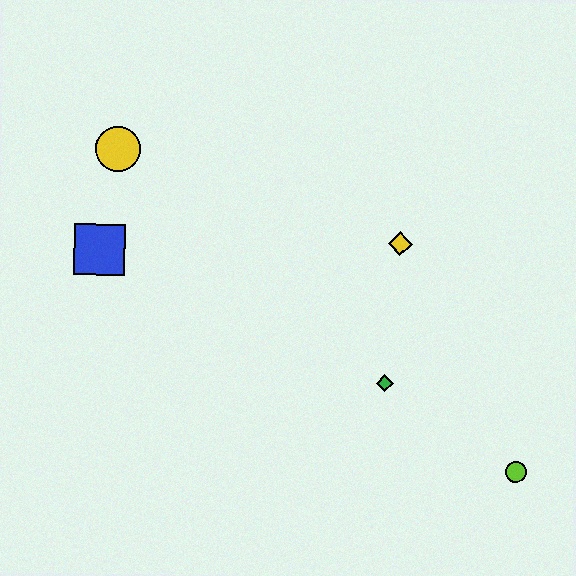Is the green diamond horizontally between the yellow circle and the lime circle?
Yes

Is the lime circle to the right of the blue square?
Yes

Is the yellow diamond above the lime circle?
Yes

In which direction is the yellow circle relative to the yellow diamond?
The yellow circle is to the left of the yellow diamond.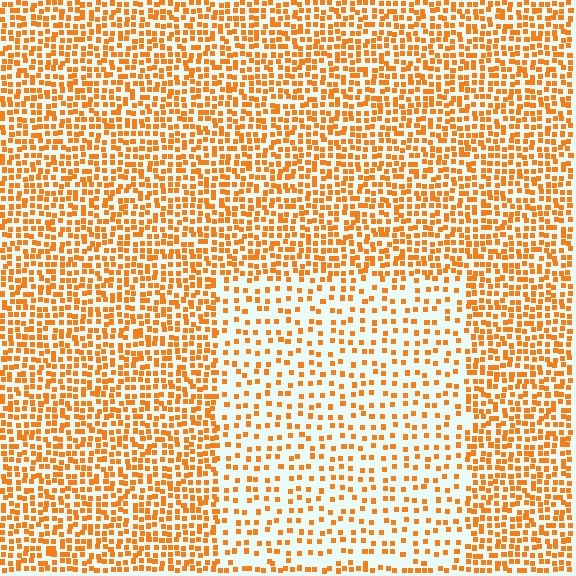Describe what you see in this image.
The image contains small orange elements arranged at two different densities. A rectangle-shaped region is visible where the elements are less densely packed than the surrounding area.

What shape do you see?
I see a rectangle.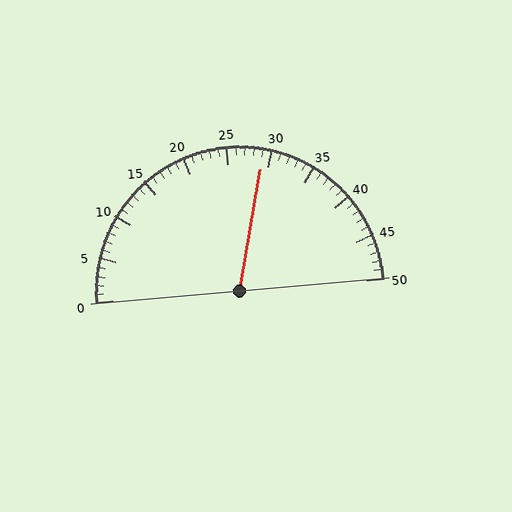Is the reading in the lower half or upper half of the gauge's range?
The reading is in the upper half of the range (0 to 50).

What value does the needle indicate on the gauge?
The needle indicates approximately 29.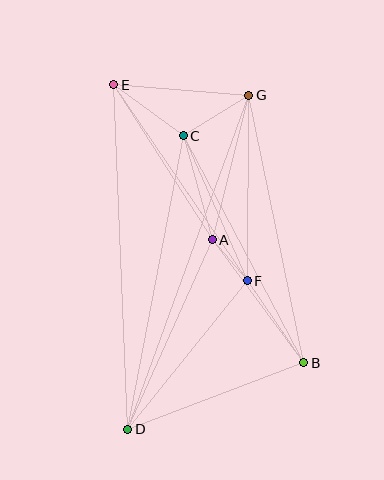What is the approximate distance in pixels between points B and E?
The distance between B and E is approximately 337 pixels.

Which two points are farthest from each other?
Points D and G are farthest from each other.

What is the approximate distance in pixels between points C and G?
The distance between C and G is approximately 77 pixels.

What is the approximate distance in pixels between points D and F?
The distance between D and F is approximately 191 pixels.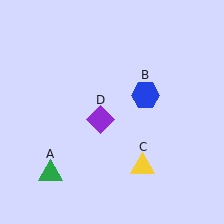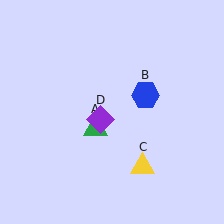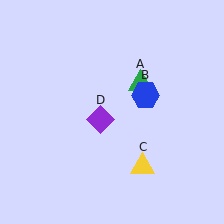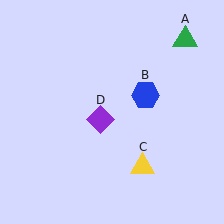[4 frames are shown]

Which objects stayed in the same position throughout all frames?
Blue hexagon (object B) and yellow triangle (object C) and purple diamond (object D) remained stationary.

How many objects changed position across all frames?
1 object changed position: green triangle (object A).